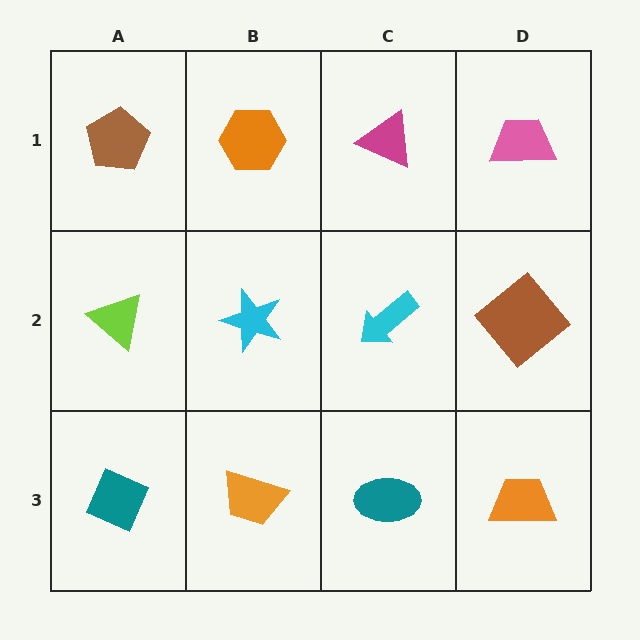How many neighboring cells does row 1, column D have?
2.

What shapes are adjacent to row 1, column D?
A brown diamond (row 2, column D), a magenta triangle (row 1, column C).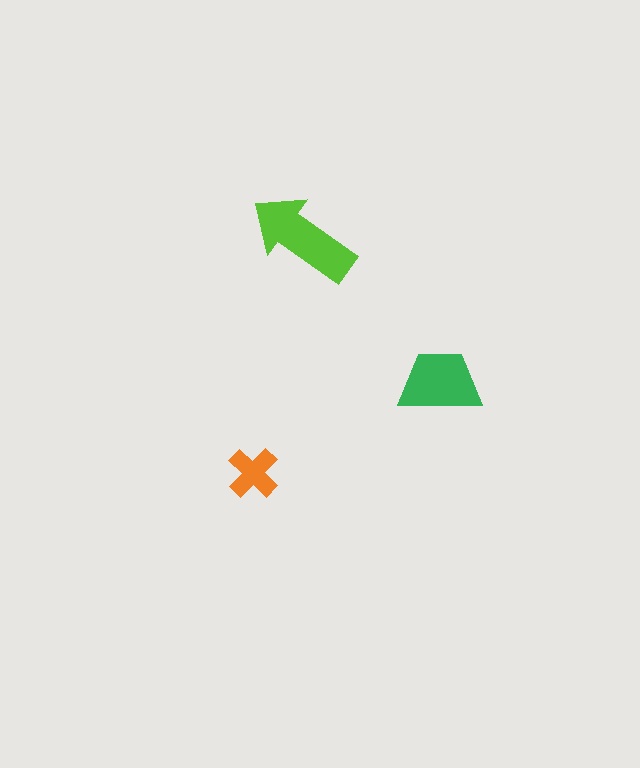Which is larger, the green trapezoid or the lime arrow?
The lime arrow.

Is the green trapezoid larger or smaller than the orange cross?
Larger.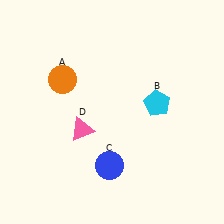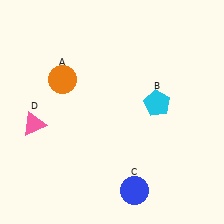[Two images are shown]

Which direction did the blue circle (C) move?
The blue circle (C) moved right.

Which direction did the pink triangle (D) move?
The pink triangle (D) moved left.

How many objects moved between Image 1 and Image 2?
2 objects moved between the two images.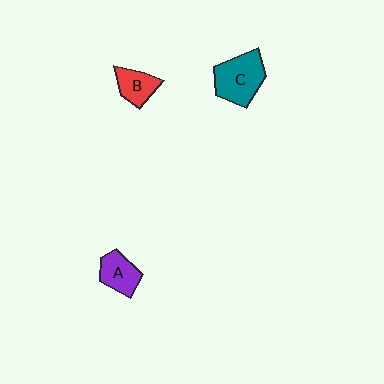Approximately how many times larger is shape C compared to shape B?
Approximately 1.8 times.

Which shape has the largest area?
Shape C (teal).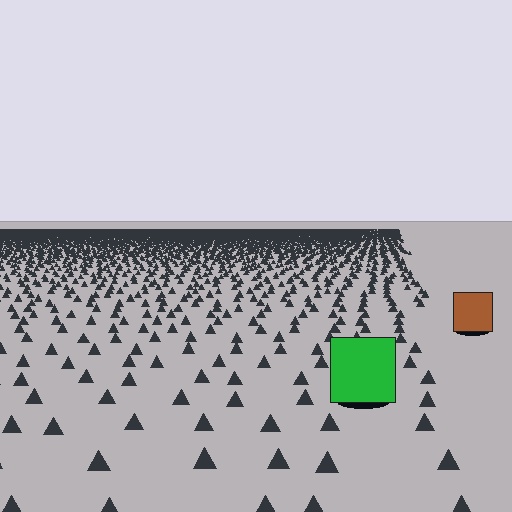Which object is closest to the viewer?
The green square is closest. The texture marks near it are larger and more spread out.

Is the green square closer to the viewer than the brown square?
Yes. The green square is closer — you can tell from the texture gradient: the ground texture is coarser near it.